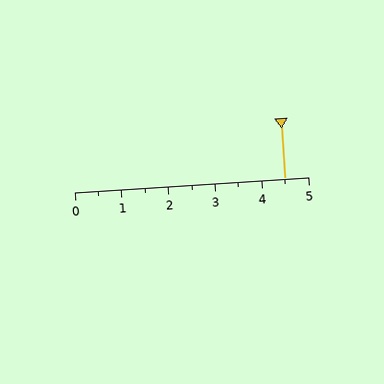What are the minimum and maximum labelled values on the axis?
The axis runs from 0 to 5.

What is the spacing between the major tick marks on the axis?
The major ticks are spaced 1 apart.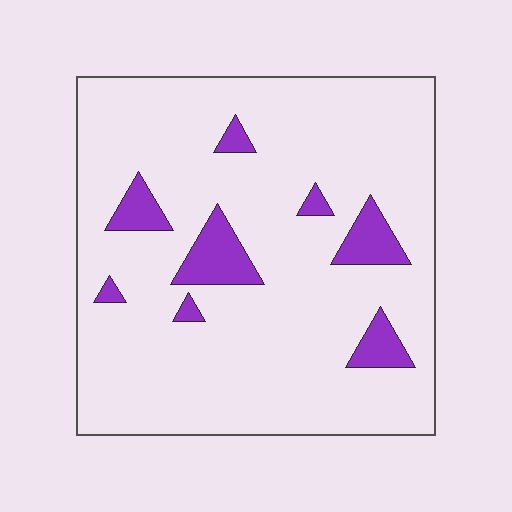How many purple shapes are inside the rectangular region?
8.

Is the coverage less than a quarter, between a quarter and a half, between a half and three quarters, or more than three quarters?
Less than a quarter.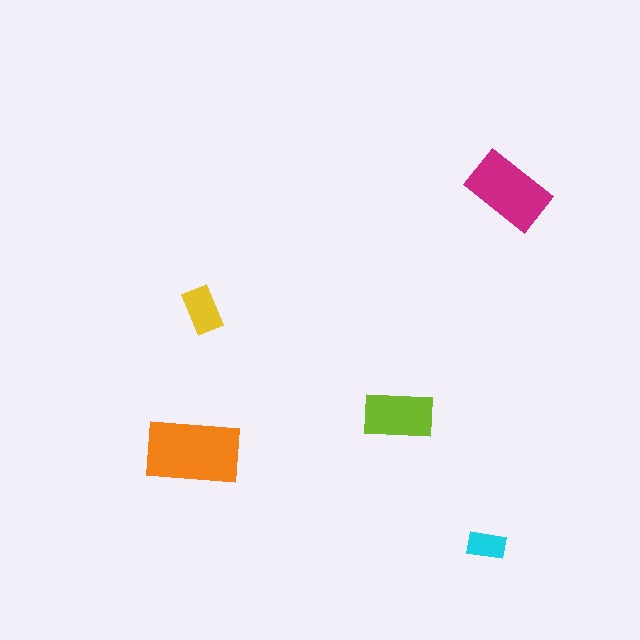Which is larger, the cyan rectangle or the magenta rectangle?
The magenta one.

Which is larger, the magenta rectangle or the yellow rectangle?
The magenta one.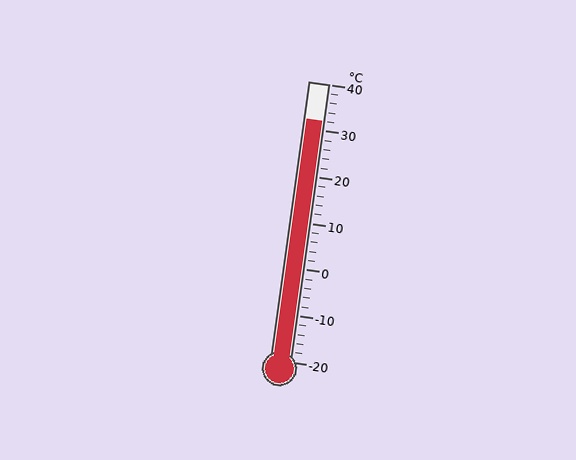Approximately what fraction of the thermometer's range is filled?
The thermometer is filled to approximately 85% of its range.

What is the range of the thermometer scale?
The thermometer scale ranges from -20°C to 40°C.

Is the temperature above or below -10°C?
The temperature is above -10°C.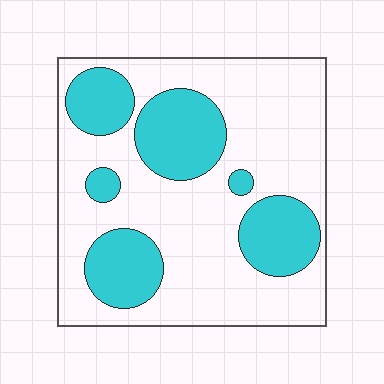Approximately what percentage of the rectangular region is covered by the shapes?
Approximately 30%.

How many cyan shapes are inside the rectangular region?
6.